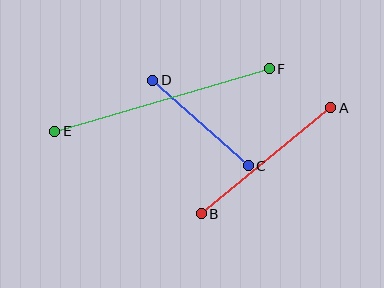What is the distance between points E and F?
The distance is approximately 224 pixels.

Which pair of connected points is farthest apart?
Points E and F are farthest apart.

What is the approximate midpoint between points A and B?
The midpoint is at approximately (266, 161) pixels.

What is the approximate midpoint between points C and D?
The midpoint is at approximately (201, 123) pixels.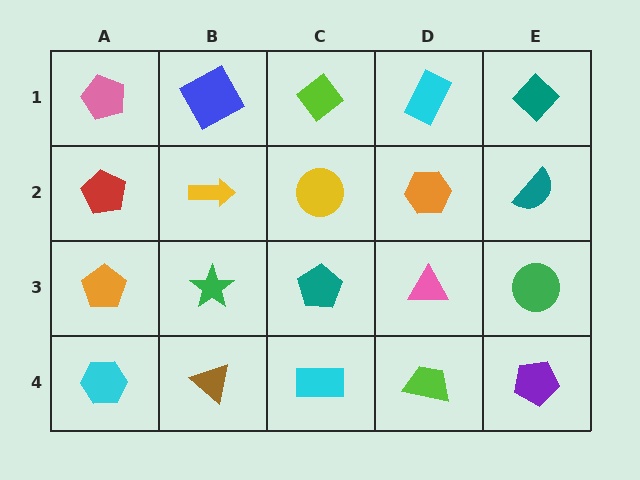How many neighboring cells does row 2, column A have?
3.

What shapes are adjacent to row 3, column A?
A red pentagon (row 2, column A), a cyan hexagon (row 4, column A), a green star (row 3, column B).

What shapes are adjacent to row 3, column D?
An orange hexagon (row 2, column D), a lime trapezoid (row 4, column D), a teal pentagon (row 3, column C), a green circle (row 3, column E).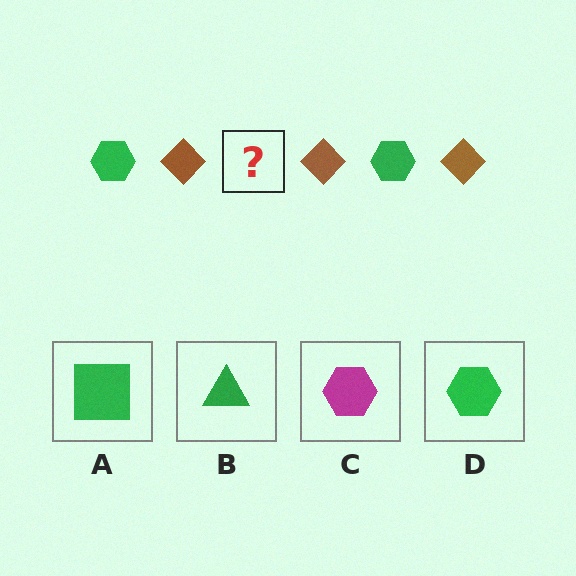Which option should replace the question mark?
Option D.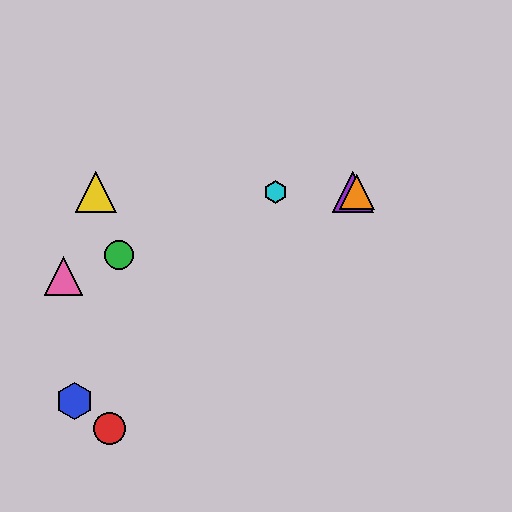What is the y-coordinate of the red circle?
The red circle is at y≈428.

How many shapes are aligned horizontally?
4 shapes (the yellow triangle, the purple triangle, the orange triangle, the cyan hexagon) are aligned horizontally.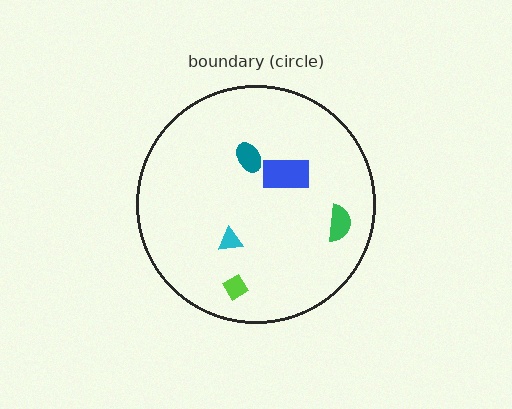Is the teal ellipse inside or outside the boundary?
Inside.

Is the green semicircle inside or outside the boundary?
Inside.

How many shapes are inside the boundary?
5 inside, 0 outside.